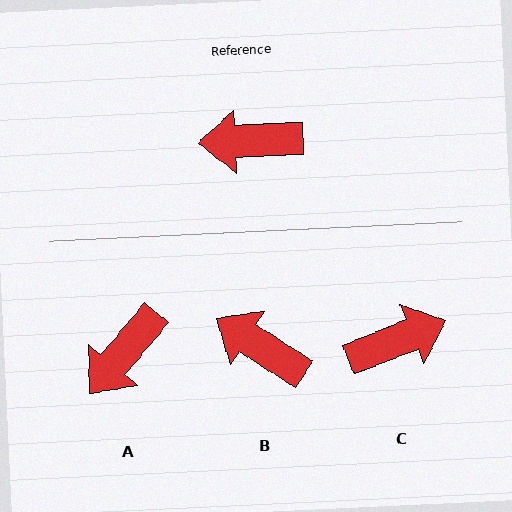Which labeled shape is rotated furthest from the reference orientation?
C, about 161 degrees away.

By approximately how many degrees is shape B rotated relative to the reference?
Approximately 35 degrees clockwise.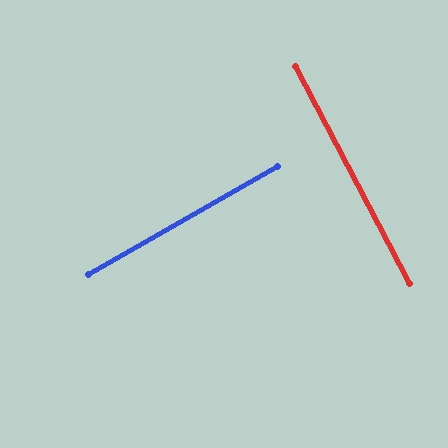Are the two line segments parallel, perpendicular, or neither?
Perpendicular — they meet at approximately 88°.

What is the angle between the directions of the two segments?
Approximately 88 degrees.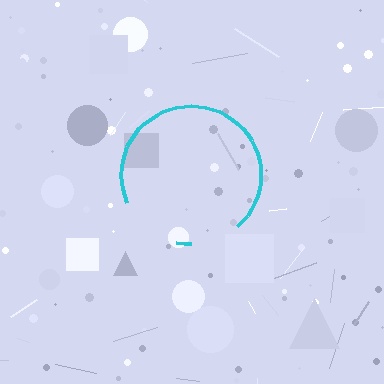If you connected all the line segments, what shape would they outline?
They would outline a circle.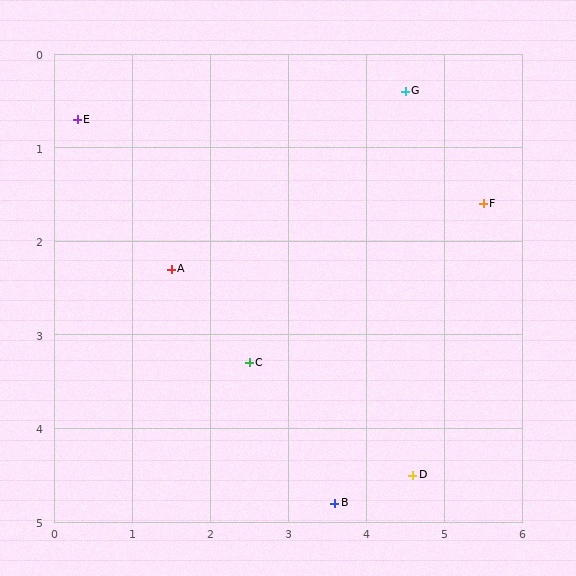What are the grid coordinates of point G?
Point G is at approximately (4.5, 0.4).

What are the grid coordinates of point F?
Point F is at approximately (5.5, 1.6).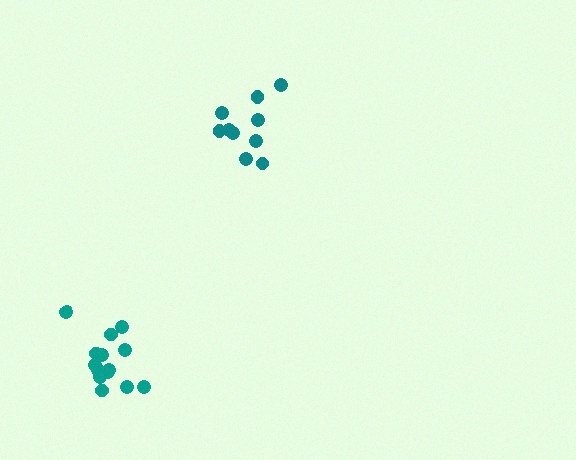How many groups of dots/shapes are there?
There are 2 groups.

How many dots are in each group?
Group 1: 14 dots, Group 2: 10 dots (24 total).